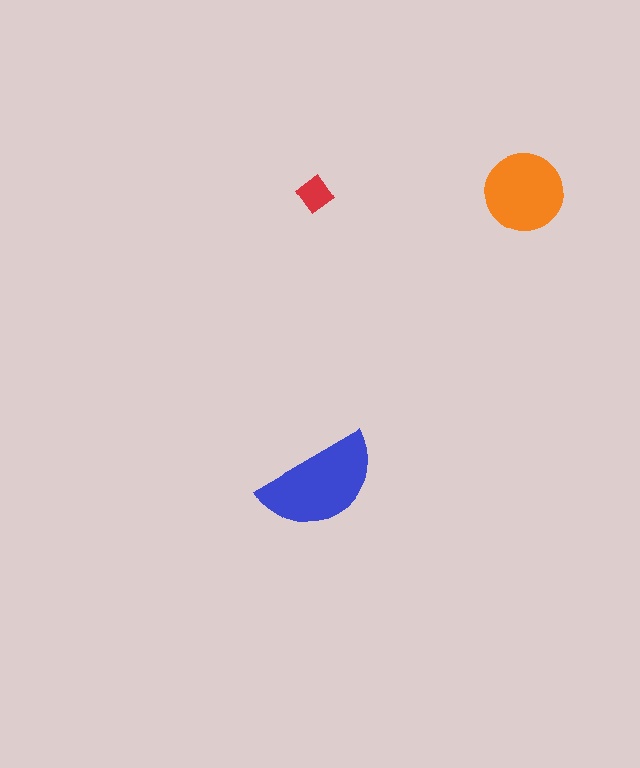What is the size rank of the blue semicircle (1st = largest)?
1st.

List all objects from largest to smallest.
The blue semicircle, the orange circle, the red diamond.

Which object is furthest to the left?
The red diamond is leftmost.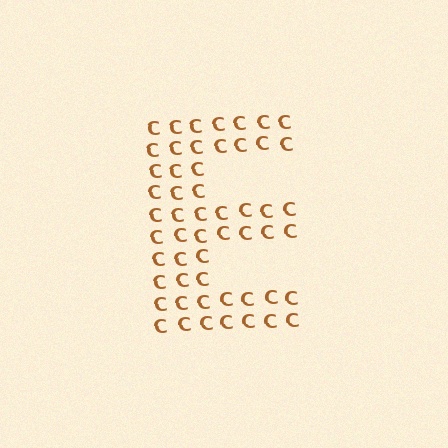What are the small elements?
The small elements are letter C's.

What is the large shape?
The large shape is the letter E.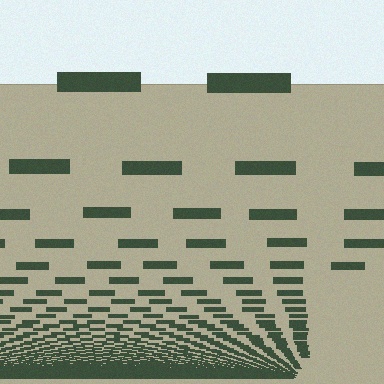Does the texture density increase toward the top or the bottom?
Density increases toward the bottom.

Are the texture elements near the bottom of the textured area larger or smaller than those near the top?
Smaller. The gradient is inverted — elements near the bottom are smaller and denser.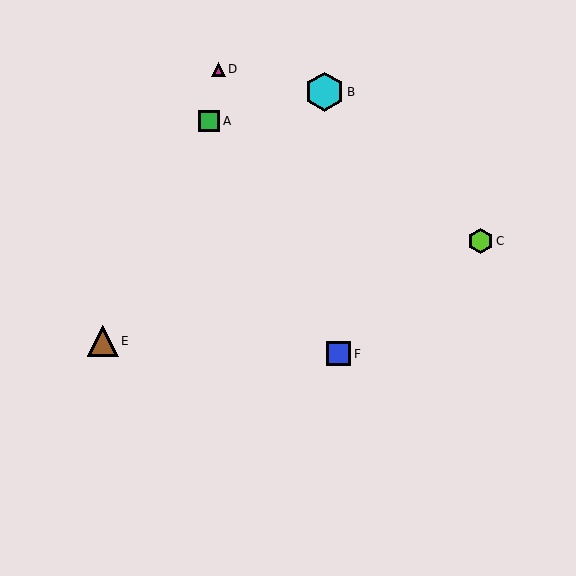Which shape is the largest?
The cyan hexagon (labeled B) is the largest.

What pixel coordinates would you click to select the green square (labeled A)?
Click at (209, 121) to select the green square A.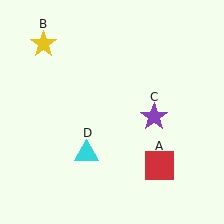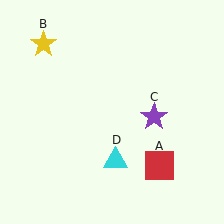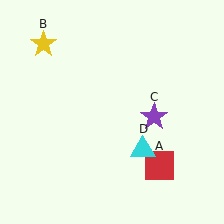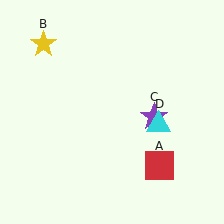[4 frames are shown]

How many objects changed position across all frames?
1 object changed position: cyan triangle (object D).